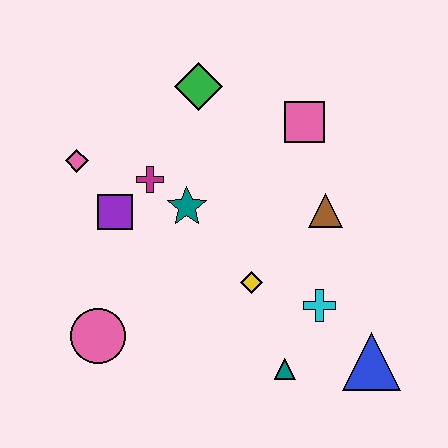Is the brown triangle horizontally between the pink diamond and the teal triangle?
No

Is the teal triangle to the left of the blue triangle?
Yes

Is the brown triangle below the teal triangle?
No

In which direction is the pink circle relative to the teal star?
The pink circle is below the teal star.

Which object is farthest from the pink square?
The pink circle is farthest from the pink square.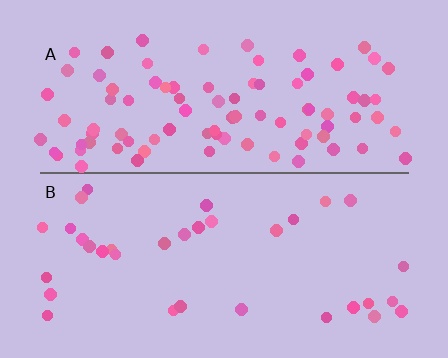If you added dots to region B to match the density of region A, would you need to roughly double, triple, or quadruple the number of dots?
Approximately triple.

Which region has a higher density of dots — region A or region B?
A (the top).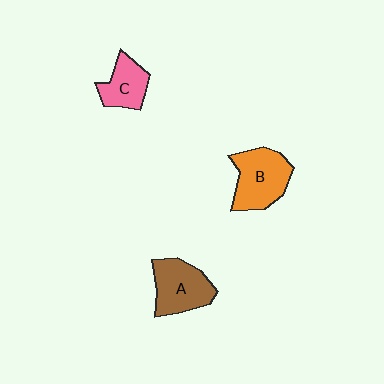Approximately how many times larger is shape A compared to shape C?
Approximately 1.4 times.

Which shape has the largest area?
Shape B (orange).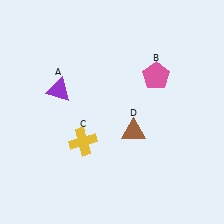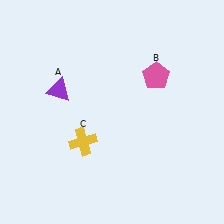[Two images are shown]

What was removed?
The brown triangle (D) was removed in Image 2.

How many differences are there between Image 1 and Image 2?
There is 1 difference between the two images.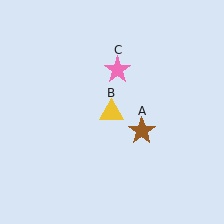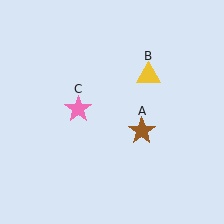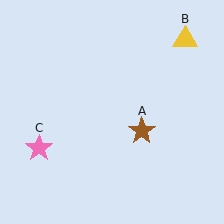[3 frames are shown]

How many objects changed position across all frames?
2 objects changed position: yellow triangle (object B), pink star (object C).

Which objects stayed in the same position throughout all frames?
Brown star (object A) remained stationary.